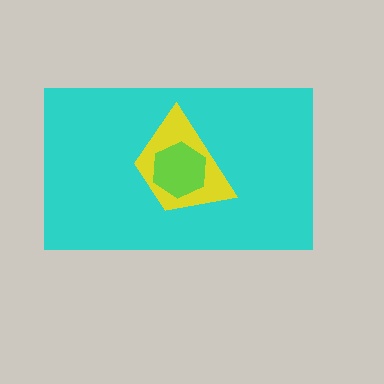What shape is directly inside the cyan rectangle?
The yellow trapezoid.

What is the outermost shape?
The cyan rectangle.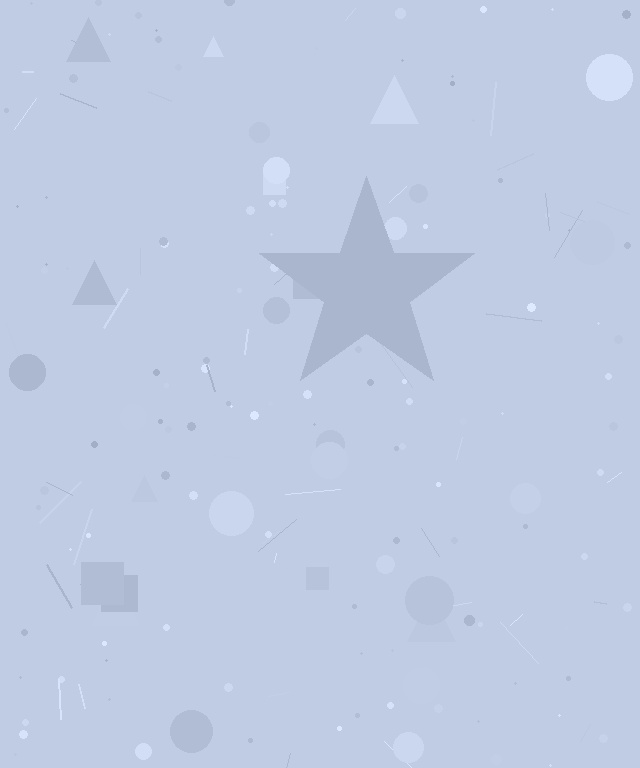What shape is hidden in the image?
A star is hidden in the image.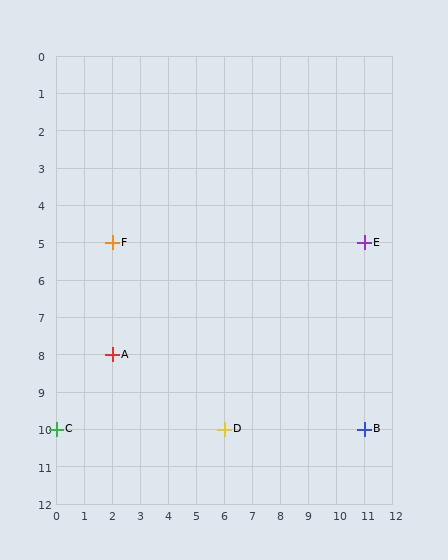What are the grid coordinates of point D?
Point D is at grid coordinates (6, 10).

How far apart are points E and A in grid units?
Points E and A are 9 columns and 3 rows apart (about 9.5 grid units diagonally).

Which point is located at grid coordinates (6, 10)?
Point D is at (6, 10).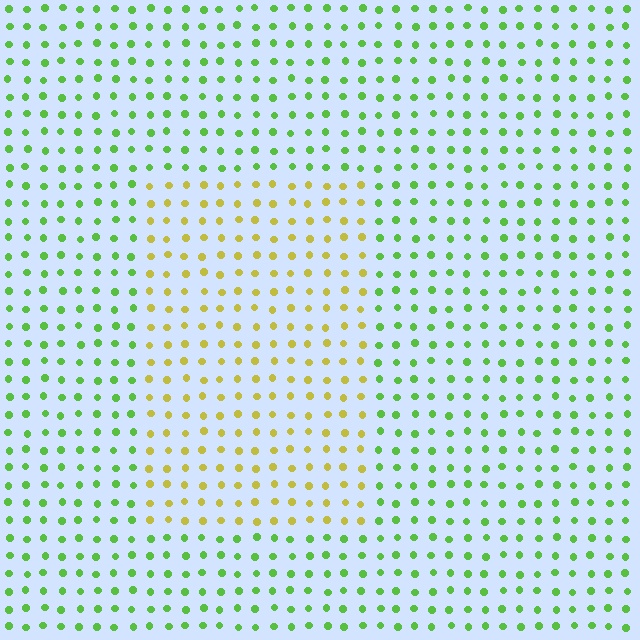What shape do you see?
I see a rectangle.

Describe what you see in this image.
The image is filled with small lime elements in a uniform arrangement. A rectangle-shaped region is visible where the elements are tinted to a slightly different hue, forming a subtle color boundary.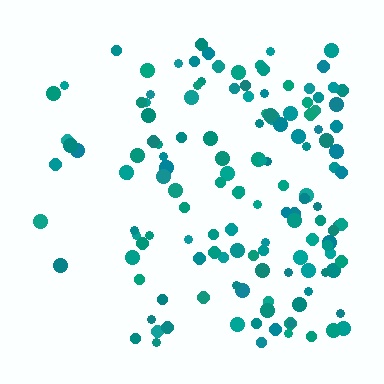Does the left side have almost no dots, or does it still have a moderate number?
Still a moderate number, just noticeably fewer than the right.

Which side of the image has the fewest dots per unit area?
The left.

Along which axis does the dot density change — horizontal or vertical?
Horizontal.